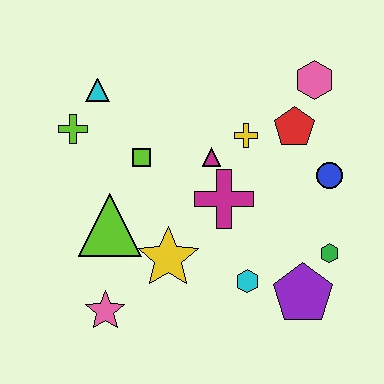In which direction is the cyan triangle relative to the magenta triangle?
The cyan triangle is to the left of the magenta triangle.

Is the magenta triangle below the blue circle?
No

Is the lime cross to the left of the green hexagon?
Yes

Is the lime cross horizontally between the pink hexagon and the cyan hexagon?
No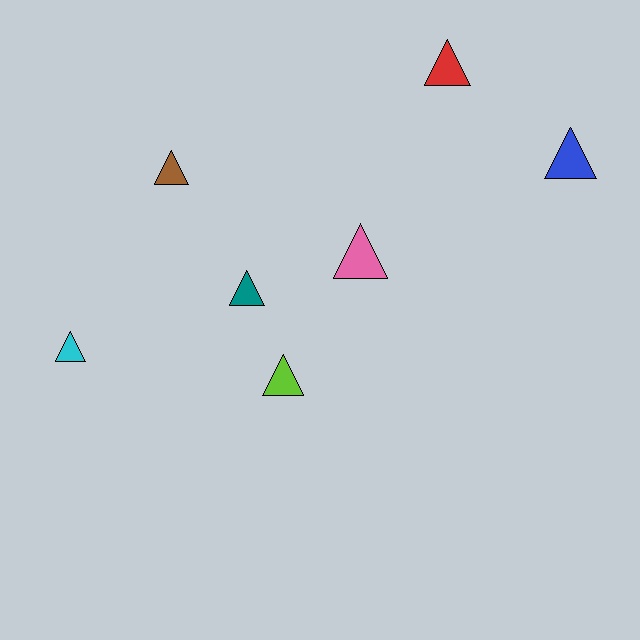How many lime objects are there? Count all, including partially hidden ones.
There is 1 lime object.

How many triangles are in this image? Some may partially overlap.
There are 7 triangles.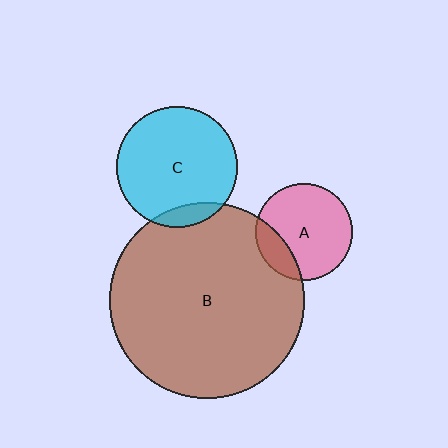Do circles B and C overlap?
Yes.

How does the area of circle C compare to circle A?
Approximately 1.6 times.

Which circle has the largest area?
Circle B (brown).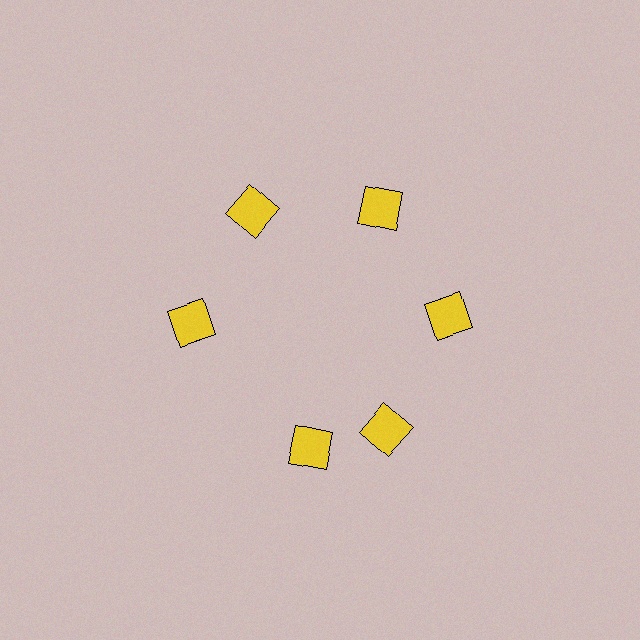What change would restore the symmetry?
The symmetry would be restored by rotating it back into even spacing with its neighbors so that all 6 squares sit at equal angles and equal distance from the center.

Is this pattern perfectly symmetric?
No. The 6 yellow squares are arranged in a ring, but one element near the 7 o'clock position is rotated out of alignment along the ring, breaking the 6-fold rotational symmetry.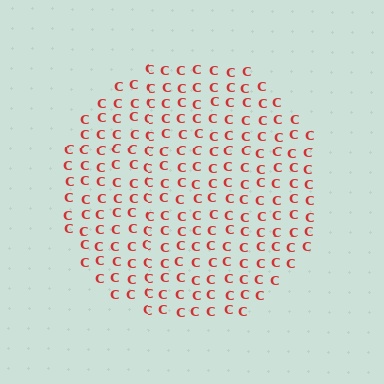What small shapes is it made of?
It is made of small letter C's.